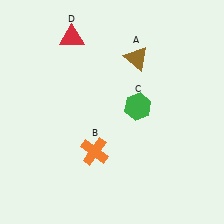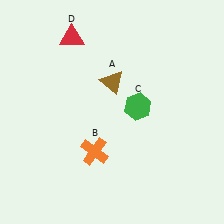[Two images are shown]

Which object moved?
The brown triangle (A) moved left.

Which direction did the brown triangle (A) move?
The brown triangle (A) moved left.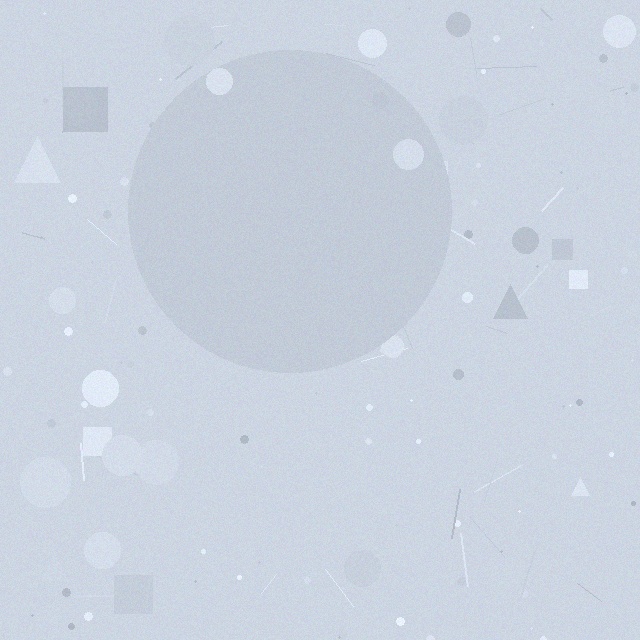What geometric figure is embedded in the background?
A circle is embedded in the background.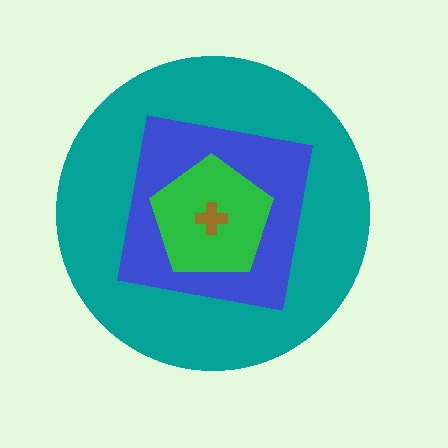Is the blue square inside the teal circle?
Yes.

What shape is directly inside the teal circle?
The blue square.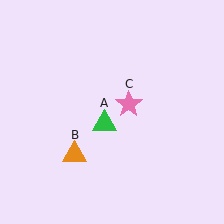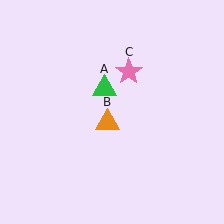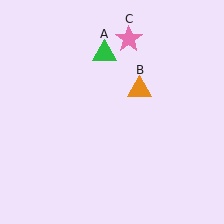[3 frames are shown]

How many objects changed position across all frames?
3 objects changed position: green triangle (object A), orange triangle (object B), pink star (object C).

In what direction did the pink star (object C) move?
The pink star (object C) moved up.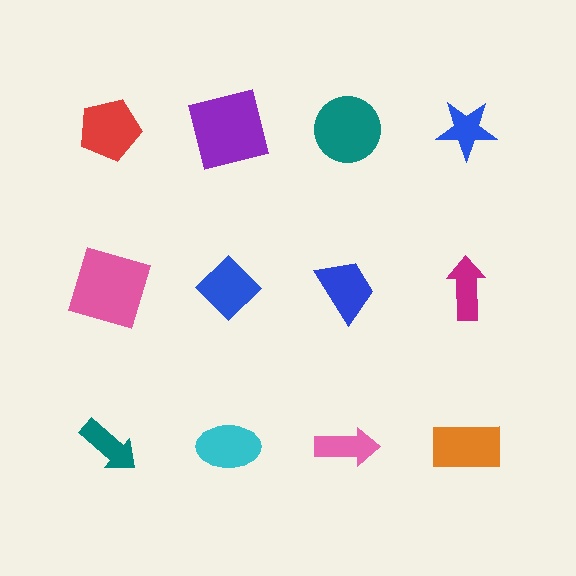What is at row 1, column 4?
A blue star.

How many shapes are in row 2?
4 shapes.